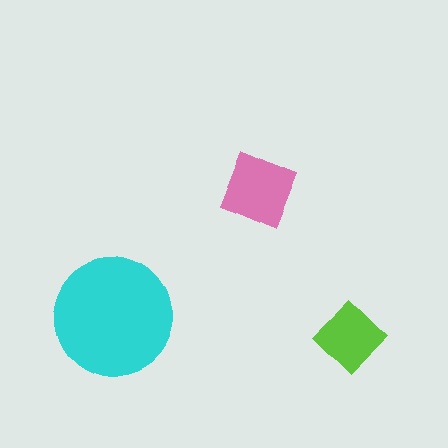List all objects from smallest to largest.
The lime diamond, the pink square, the cyan circle.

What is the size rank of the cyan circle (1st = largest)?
1st.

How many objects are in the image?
There are 3 objects in the image.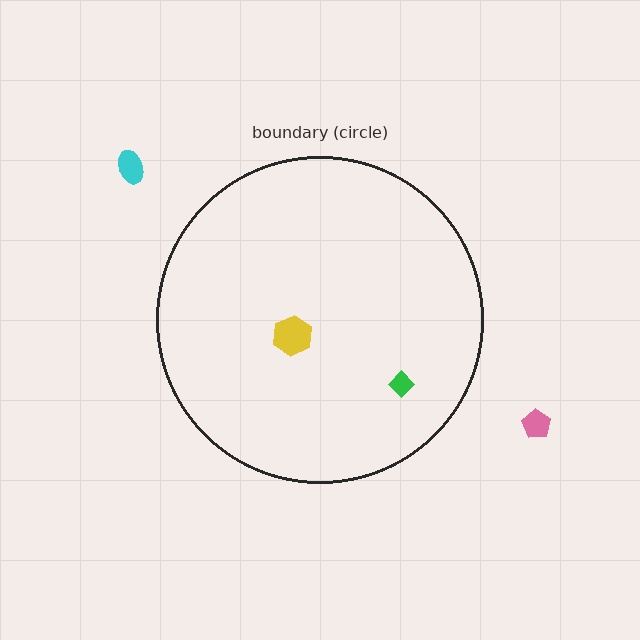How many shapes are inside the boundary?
2 inside, 2 outside.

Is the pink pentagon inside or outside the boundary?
Outside.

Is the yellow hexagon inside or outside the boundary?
Inside.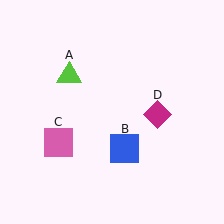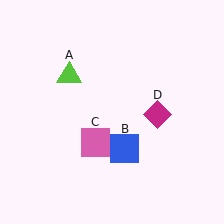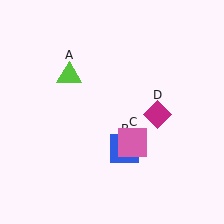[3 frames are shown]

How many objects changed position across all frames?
1 object changed position: pink square (object C).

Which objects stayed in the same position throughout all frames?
Lime triangle (object A) and blue square (object B) and magenta diamond (object D) remained stationary.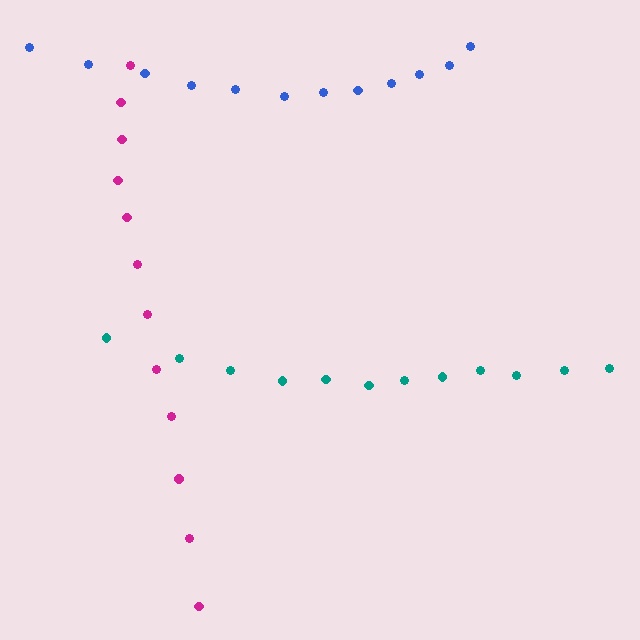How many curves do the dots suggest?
There are 3 distinct paths.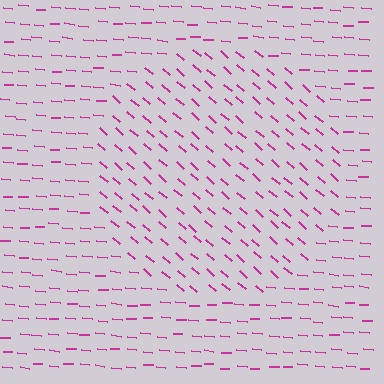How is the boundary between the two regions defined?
The boundary is defined purely by a change in line orientation (approximately 36 degrees difference). All lines are the same color and thickness.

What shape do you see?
I see a circle.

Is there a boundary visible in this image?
Yes, there is a texture boundary formed by a change in line orientation.